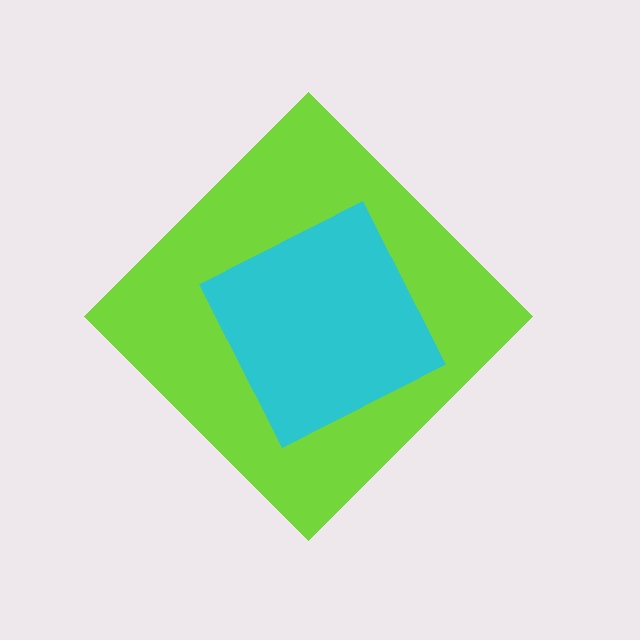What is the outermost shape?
The lime diamond.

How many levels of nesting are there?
2.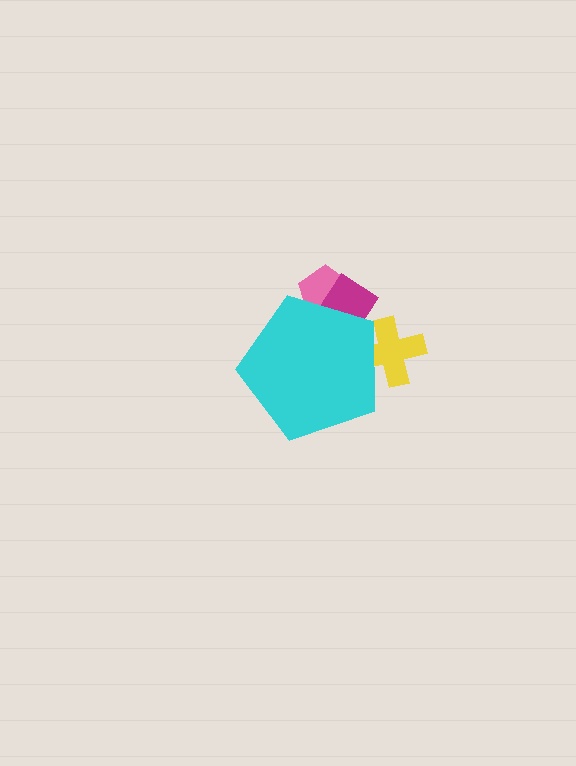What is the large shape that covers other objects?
A cyan pentagon.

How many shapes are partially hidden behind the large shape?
3 shapes are partially hidden.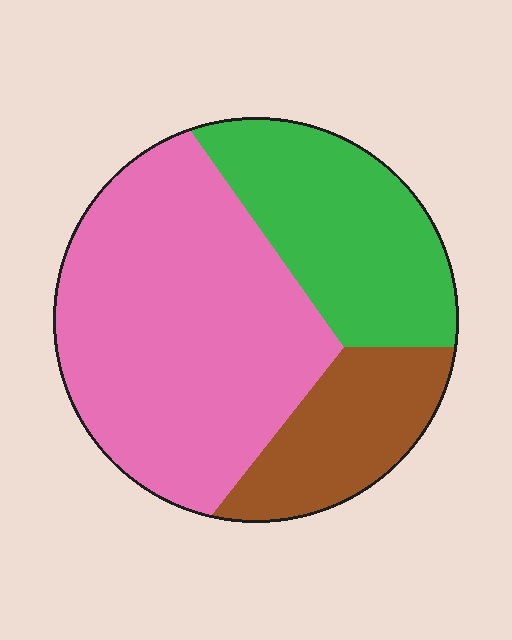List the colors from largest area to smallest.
From largest to smallest: pink, green, brown.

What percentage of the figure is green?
Green covers roughly 30% of the figure.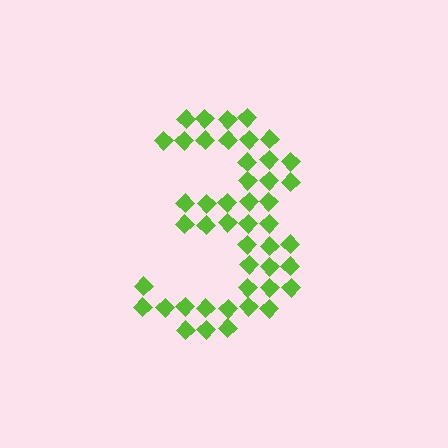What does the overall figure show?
The overall figure shows the digit 3.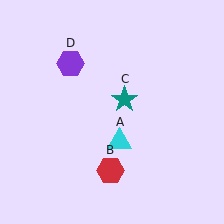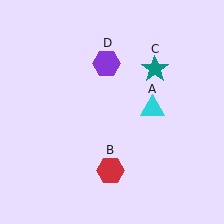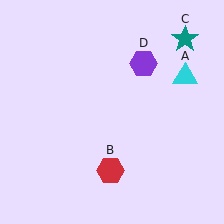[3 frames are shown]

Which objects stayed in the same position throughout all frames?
Red hexagon (object B) remained stationary.